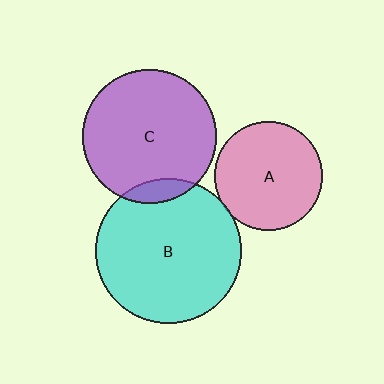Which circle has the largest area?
Circle B (cyan).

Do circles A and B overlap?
Yes.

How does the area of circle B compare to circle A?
Approximately 1.8 times.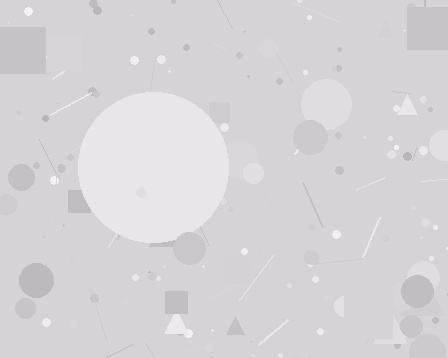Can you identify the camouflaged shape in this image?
The camouflaged shape is a circle.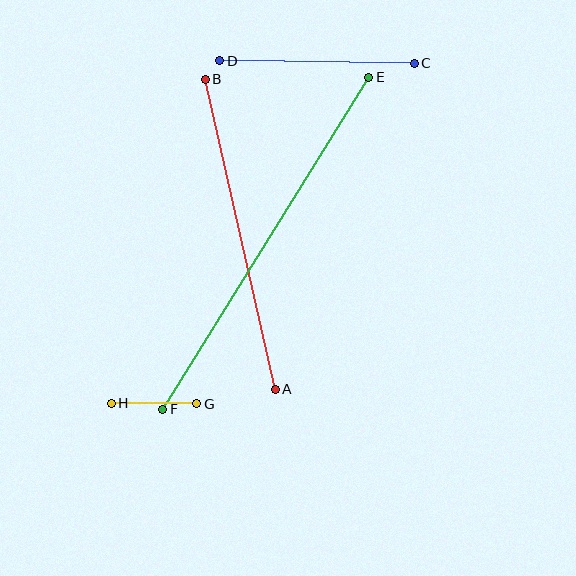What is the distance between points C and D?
The distance is approximately 194 pixels.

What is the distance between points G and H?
The distance is approximately 86 pixels.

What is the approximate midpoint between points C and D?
The midpoint is at approximately (317, 62) pixels.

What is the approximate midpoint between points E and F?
The midpoint is at approximately (266, 243) pixels.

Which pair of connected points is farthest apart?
Points E and F are farthest apart.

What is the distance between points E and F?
The distance is approximately 391 pixels.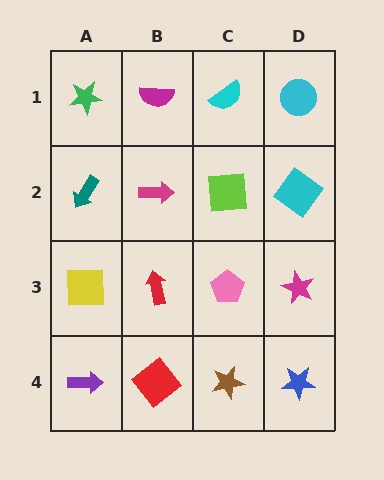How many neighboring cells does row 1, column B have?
3.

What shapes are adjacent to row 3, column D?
A cyan diamond (row 2, column D), a blue star (row 4, column D), a pink pentagon (row 3, column C).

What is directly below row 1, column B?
A magenta arrow.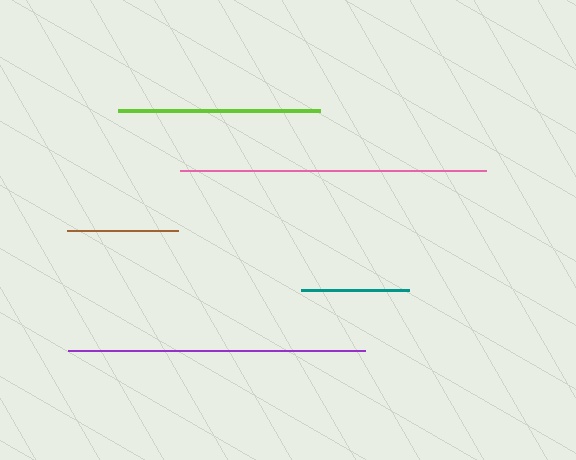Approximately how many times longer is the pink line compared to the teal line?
The pink line is approximately 2.9 times the length of the teal line.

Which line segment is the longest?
The pink line is the longest at approximately 306 pixels.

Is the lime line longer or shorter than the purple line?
The purple line is longer than the lime line.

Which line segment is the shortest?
The teal line is the shortest at approximately 107 pixels.